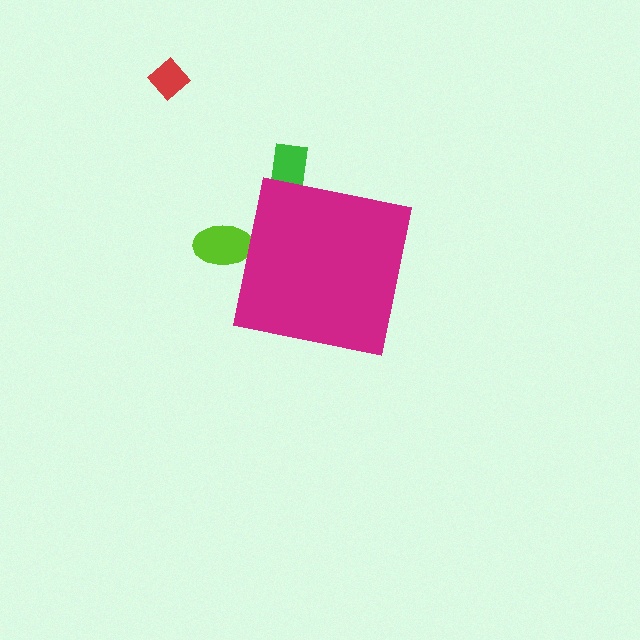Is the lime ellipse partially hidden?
Yes, the lime ellipse is partially hidden behind the magenta square.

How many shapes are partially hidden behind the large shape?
2 shapes are partially hidden.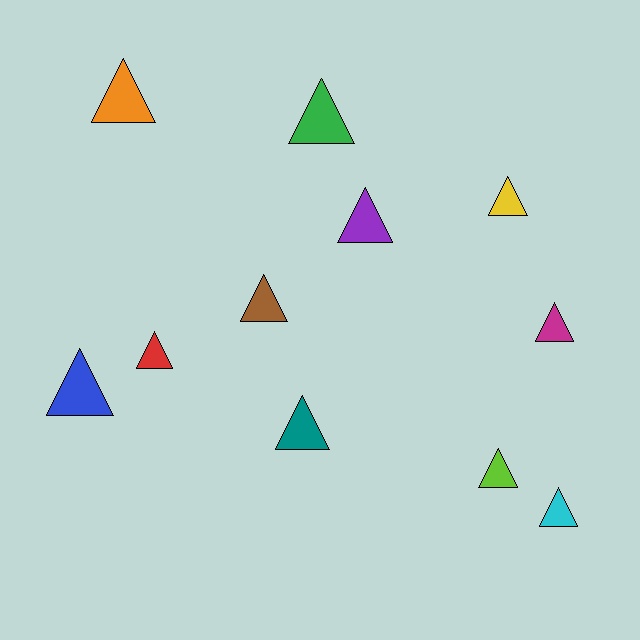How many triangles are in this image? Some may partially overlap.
There are 11 triangles.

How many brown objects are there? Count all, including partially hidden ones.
There is 1 brown object.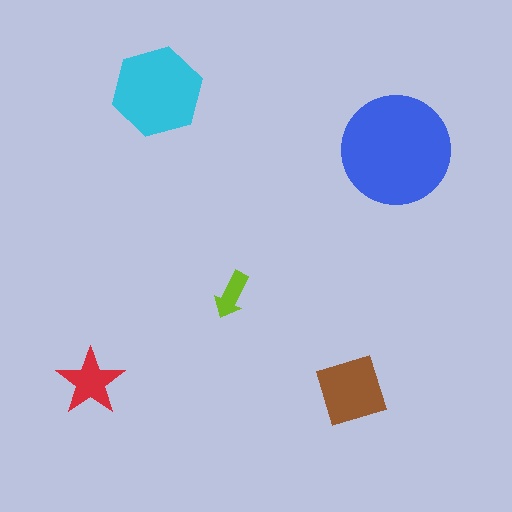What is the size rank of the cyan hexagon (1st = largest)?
2nd.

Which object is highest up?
The cyan hexagon is topmost.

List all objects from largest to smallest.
The blue circle, the cyan hexagon, the brown diamond, the red star, the lime arrow.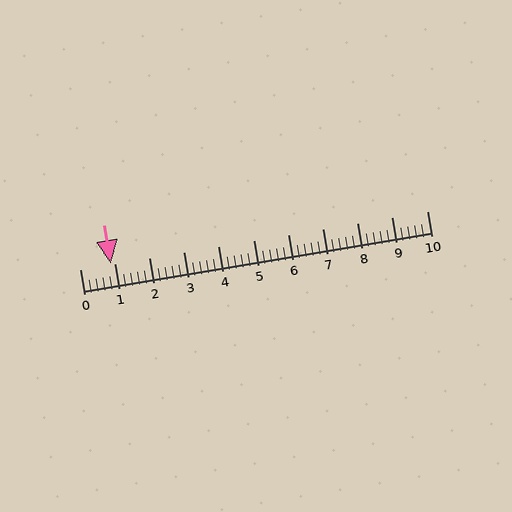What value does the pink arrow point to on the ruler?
The pink arrow points to approximately 0.9.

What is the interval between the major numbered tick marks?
The major tick marks are spaced 1 units apart.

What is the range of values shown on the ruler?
The ruler shows values from 0 to 10.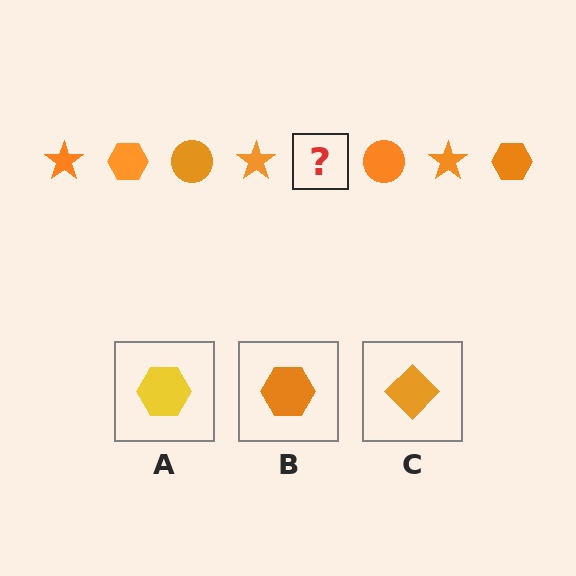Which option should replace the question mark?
Option B.